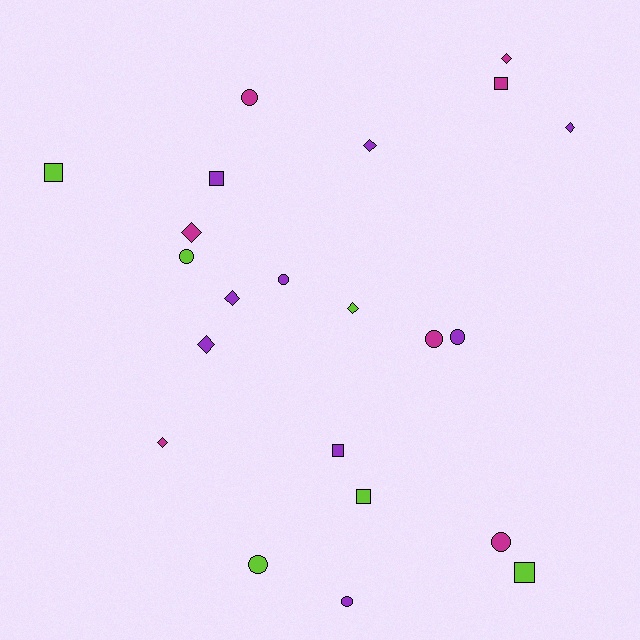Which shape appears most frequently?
Circle, with 8 objects.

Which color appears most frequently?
Purple, with 9 objects.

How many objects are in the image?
There are 22 objects.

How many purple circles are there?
There are 3 purple circles.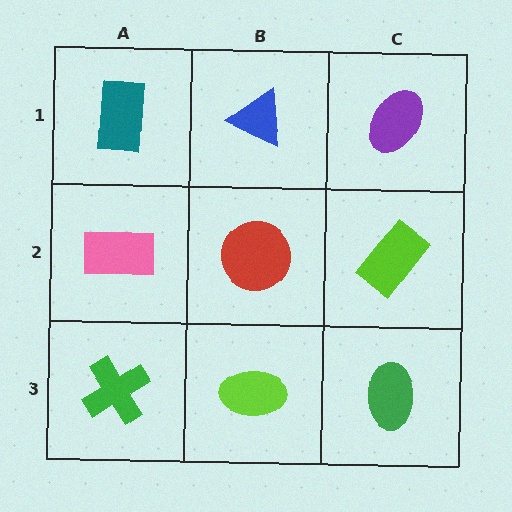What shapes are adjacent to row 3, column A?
A pink rectangle (row 2, column A), a lime ellipse (row 3, column B).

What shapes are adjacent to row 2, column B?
A blue triangle (row 1, column B), a lime ellipse (row 3, column B), a pink rectangle (row 2, column A), a lime rectangle (row 2, column C).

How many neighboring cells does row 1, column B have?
3.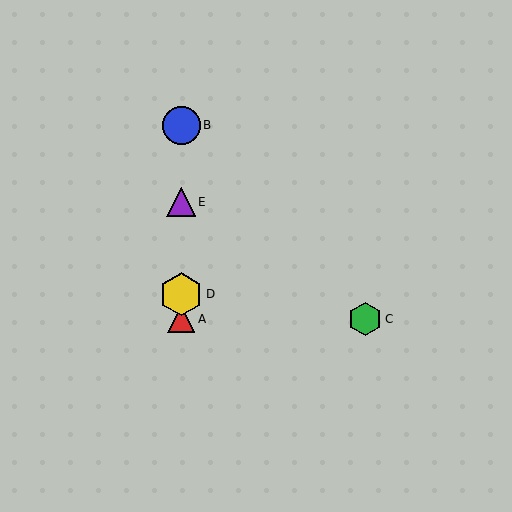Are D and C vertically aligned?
No, D is at x≈181 and C is at x≈365.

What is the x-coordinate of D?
Object D is at x≈181.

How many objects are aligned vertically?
4 objects (A, B, D, E) are aligned vertically.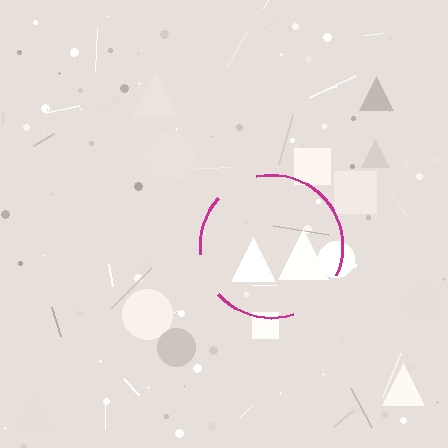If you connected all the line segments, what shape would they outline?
They would outline a circle.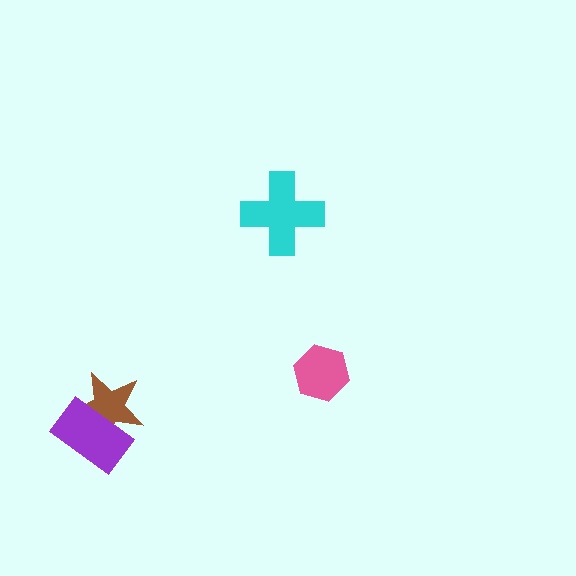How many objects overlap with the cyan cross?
0 objects overlap with the cyan cross.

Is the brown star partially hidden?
Yes, it is partially covered by another shape.